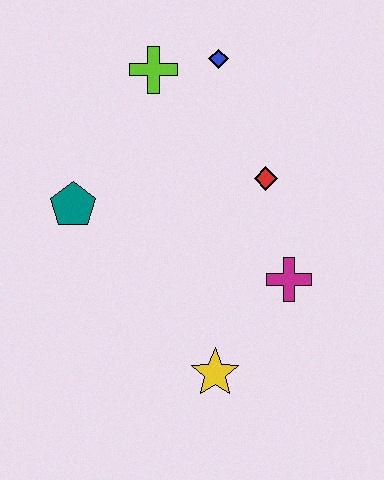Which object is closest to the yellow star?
The magenta cross is closest to the yellow star.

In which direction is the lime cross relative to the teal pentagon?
The lime cross is above the teal pentagon.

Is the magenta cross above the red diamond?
No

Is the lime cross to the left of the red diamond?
Yes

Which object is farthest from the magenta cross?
The lime cross is farthest from the magenta cross.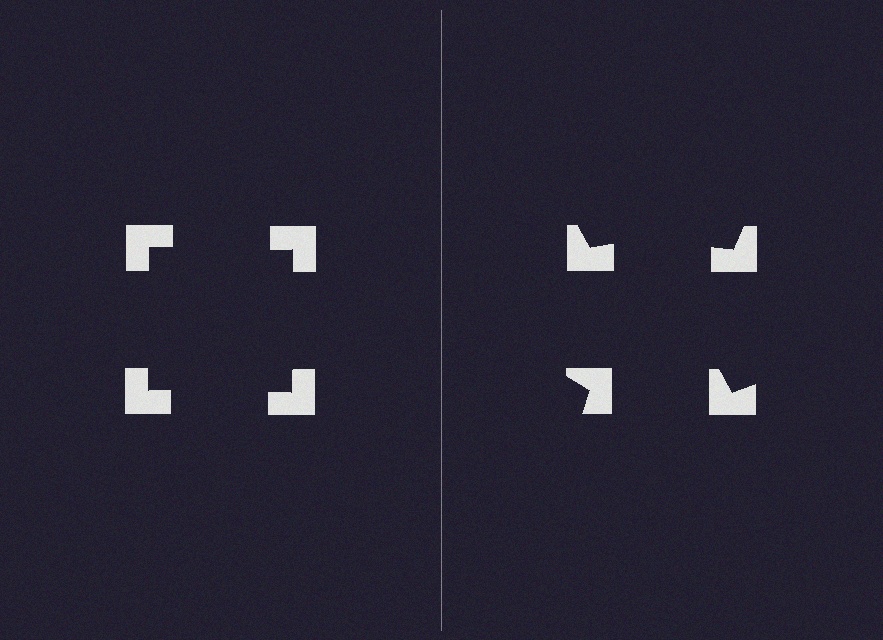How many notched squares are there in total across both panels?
8 — 4 on each side.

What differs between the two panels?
The notched squares are positioned identically on both sides; only the wedge orientations differ. On the left they align to a square; on the right they are misaligned.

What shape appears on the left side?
An illusory square.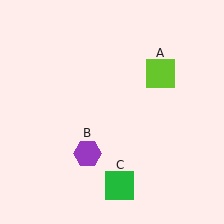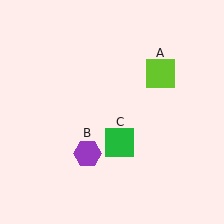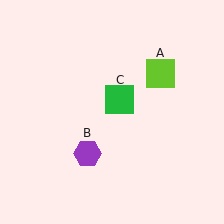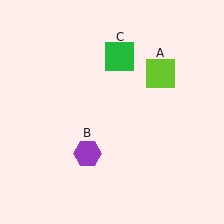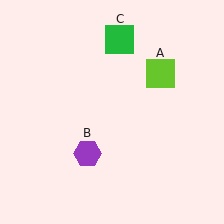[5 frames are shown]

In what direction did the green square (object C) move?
The green square (object C) moved up.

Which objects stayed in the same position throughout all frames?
Lime square (object A) and purple hexagon (object B) remained stationary.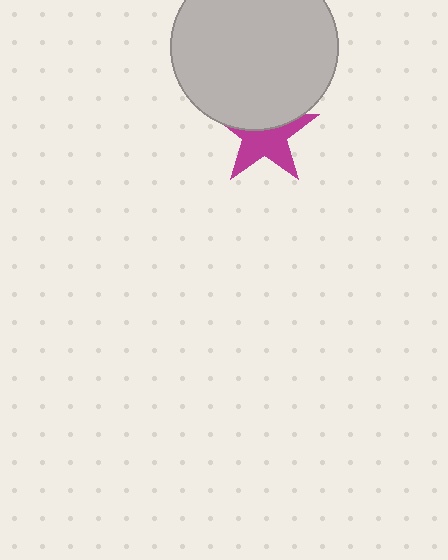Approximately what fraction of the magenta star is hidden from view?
Roughly 43% of the magenta star is hidden behind the light gray circle.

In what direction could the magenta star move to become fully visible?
The magenta star could move down. That would shift it out from behind the light gray circle entirely.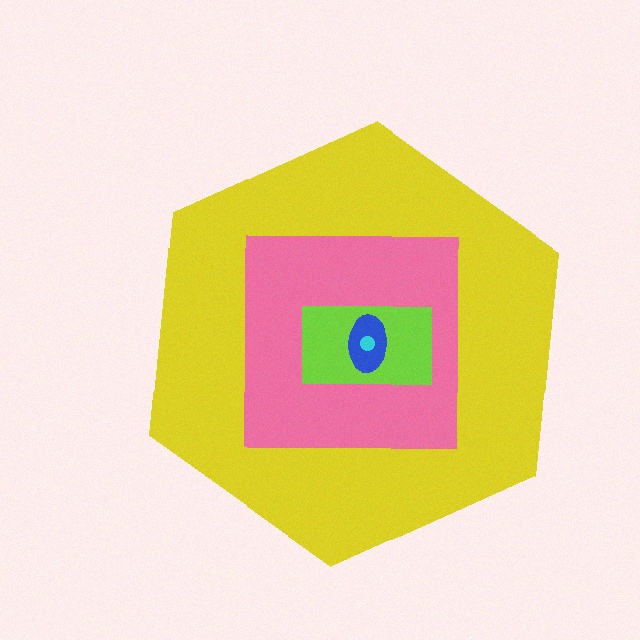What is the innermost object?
The cyan circle.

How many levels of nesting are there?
5.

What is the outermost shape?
The yellow hexagon.